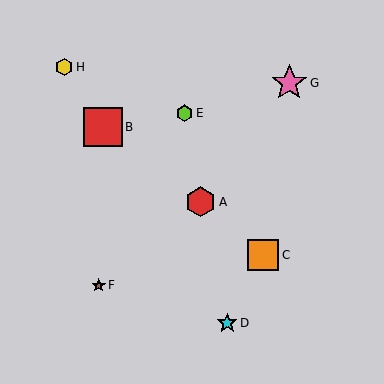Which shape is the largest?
The red square (labeled B) is the largest.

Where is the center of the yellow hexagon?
The center of the yellow hexagon is at (64, 67).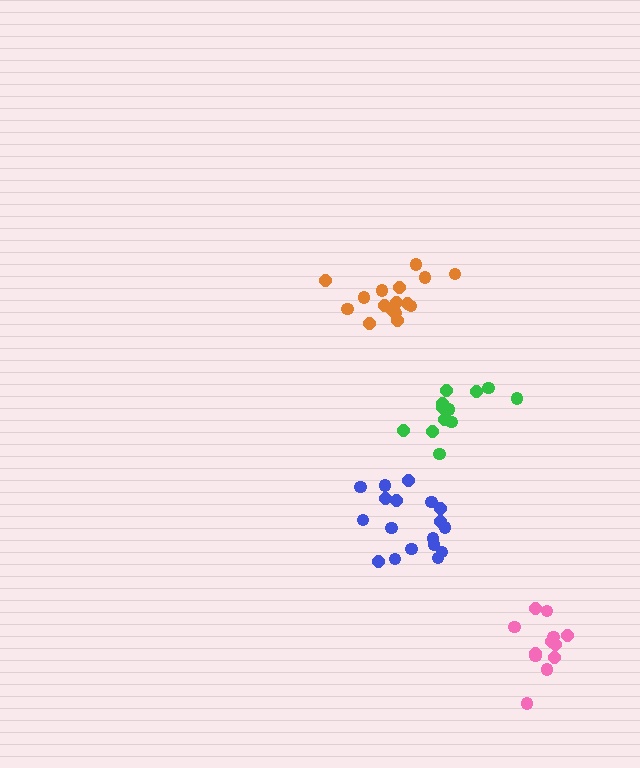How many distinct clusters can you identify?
There are 4 distinct clusters.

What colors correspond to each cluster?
The clusters are colored: blue, green, pink, orange.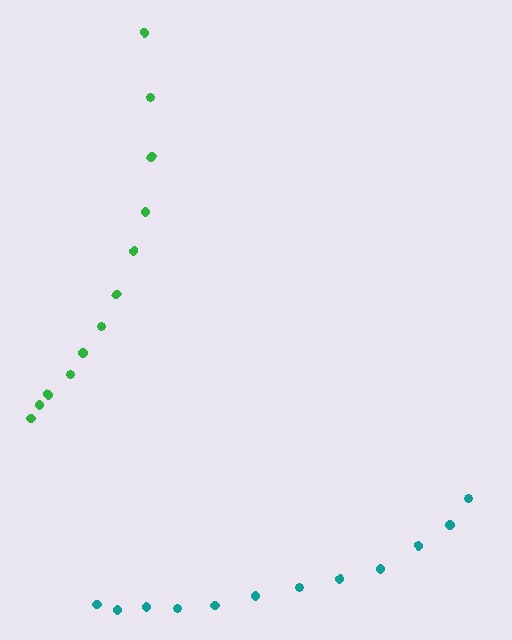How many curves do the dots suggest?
There are 2 distinct paths.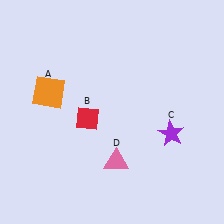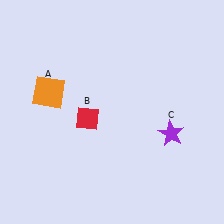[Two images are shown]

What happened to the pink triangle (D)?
The pink triangle (D) was removed in Image 2. It was in the bottom-right area of Image 1.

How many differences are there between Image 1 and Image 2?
There is 1 difference between the two images.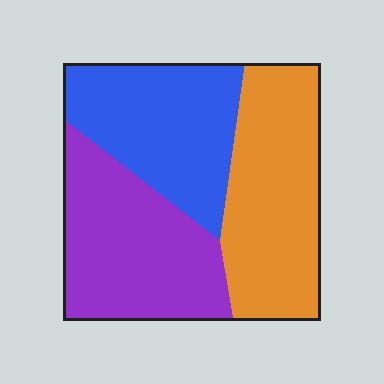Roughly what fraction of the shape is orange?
Orange covers around 35% of the shape.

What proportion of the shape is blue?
Blue covers 31% of the shape.